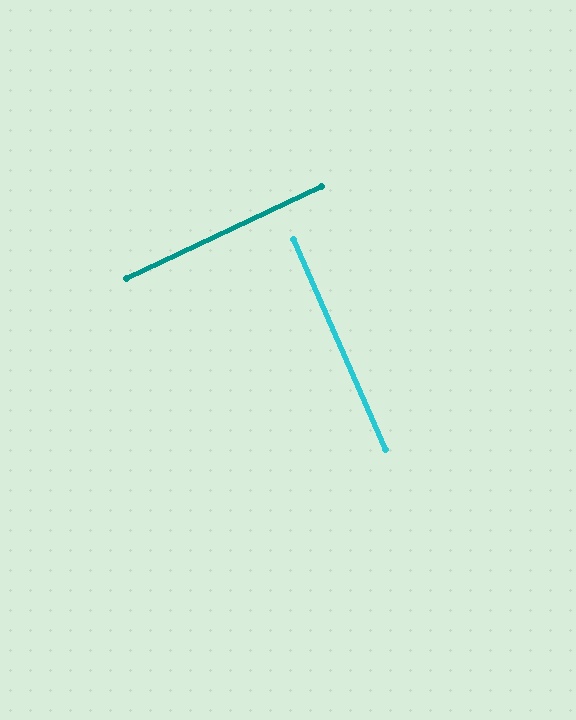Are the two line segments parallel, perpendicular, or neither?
Perpendicular — they meet at approximately 88°.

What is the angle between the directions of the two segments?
Approximately 88 degrees.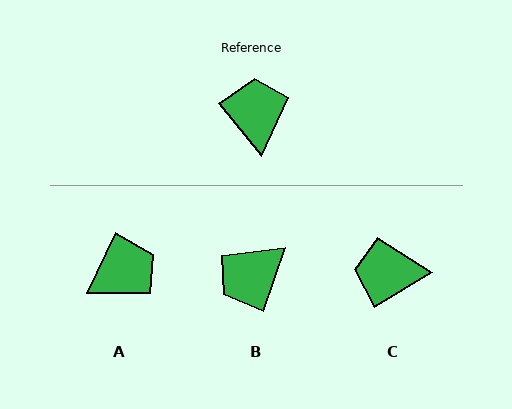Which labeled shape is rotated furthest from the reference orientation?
B, about 121 degrees away.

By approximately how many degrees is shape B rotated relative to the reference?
Approximately 121 degrees counter-clockwise.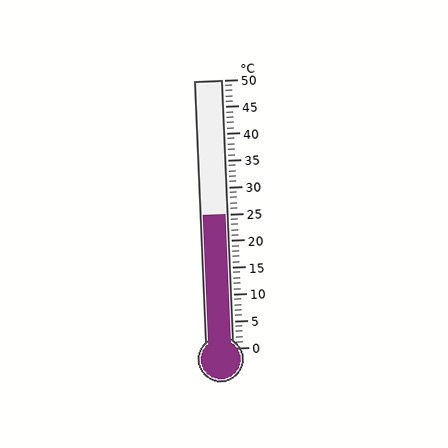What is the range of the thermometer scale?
The thermometer scale ranges from 0°C to 50°C.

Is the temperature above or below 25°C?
The temperature is at 25°C.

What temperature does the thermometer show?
The thermometer shows approximately 25°C.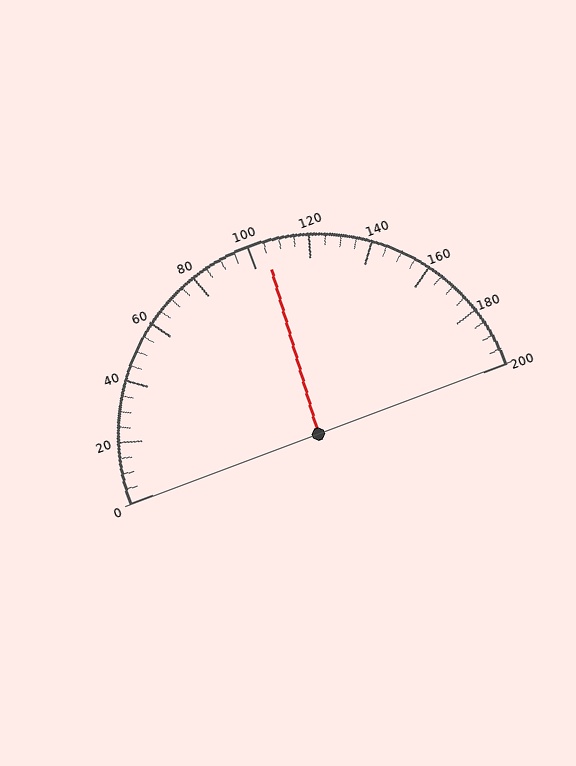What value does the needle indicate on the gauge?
The needle indicates approximately 105.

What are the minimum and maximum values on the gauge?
The gauge ranges from 0 to 200.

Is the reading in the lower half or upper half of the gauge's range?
The reading is in the upper half of the range (0 to 200).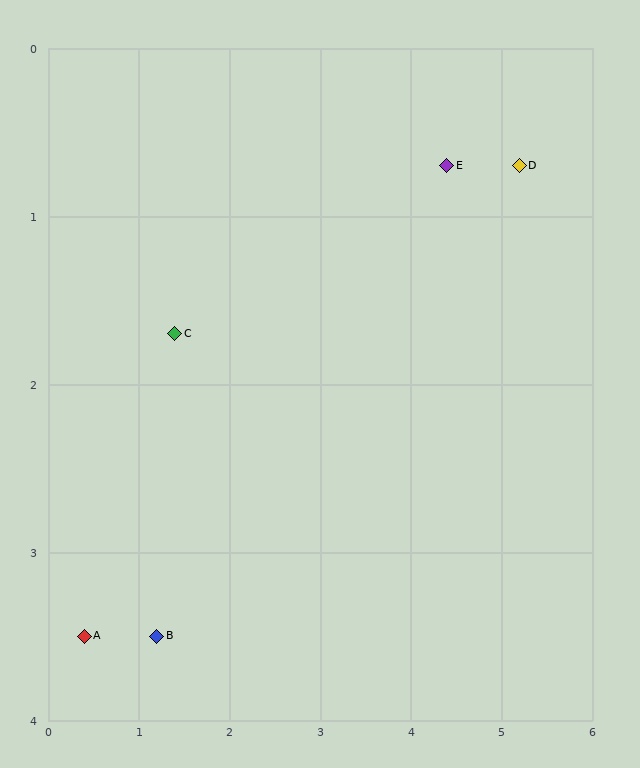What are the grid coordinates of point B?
Point B is at approximately (1.2, 3.5).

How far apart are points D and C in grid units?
Points D and C are about 3.9 grid units apart.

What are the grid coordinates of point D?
Point D is at approximately (5.2, 0.7).